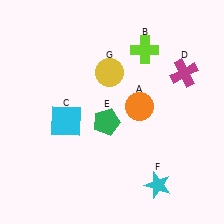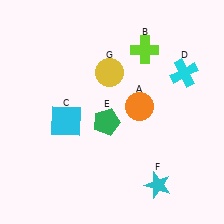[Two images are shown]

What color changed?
The cross (D) changed from magenta in Image 1 to cyan in Image 2.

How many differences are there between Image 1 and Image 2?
There is 1 difference between the two images.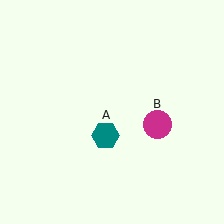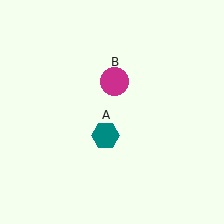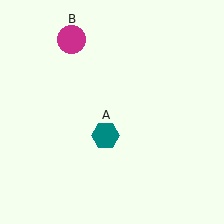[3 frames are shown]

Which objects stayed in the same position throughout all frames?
Teal hexagon (object A) remained stationary.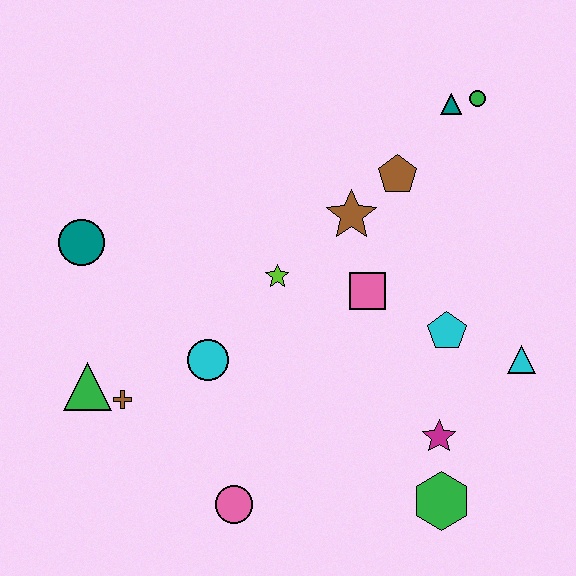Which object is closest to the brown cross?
The green triangle is closest to the brown cross.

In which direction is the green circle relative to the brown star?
The green circle is to the right of the brown star.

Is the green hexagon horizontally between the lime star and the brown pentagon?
No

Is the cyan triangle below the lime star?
Yes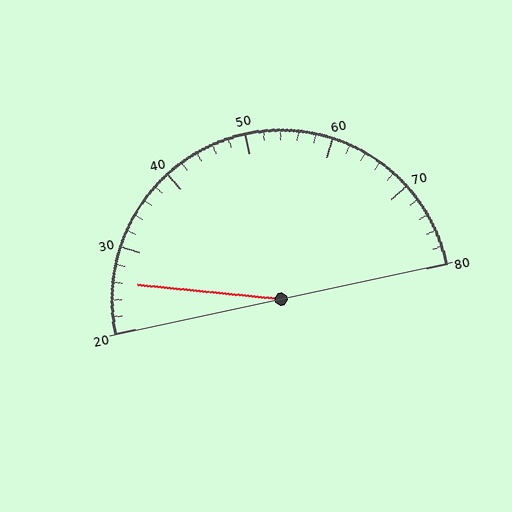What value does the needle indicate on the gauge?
The needle indicates approximately 26.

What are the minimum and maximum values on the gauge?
The gauge ranges from 20 to 80.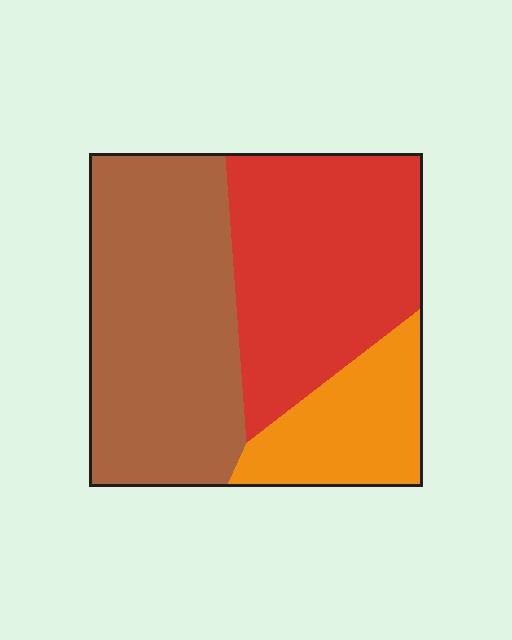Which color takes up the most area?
Brown, at roughly 45%.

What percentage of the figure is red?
Red takes up between a third and a half of the figure.